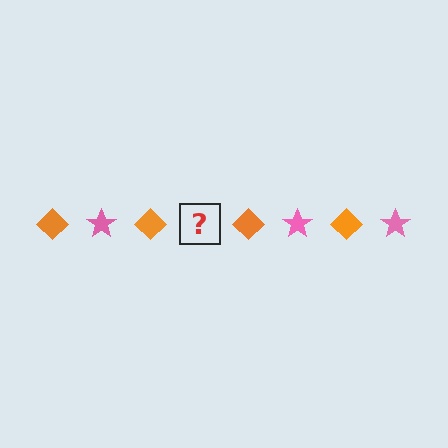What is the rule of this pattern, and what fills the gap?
The rule is that the pattern alternates between orange diamond and pink star. The gap should be filled with a pink star.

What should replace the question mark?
The question mark should be replaced with a pink star.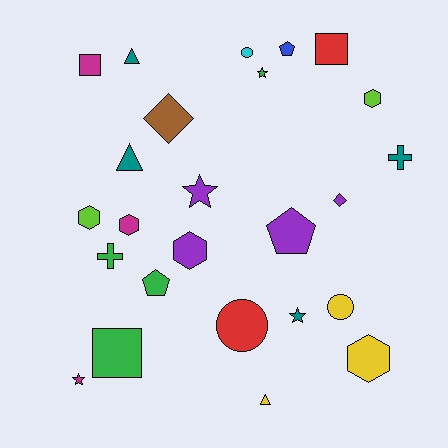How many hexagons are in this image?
There are 5 hexagons.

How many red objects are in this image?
There are 2 red objects.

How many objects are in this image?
There are 25 objects.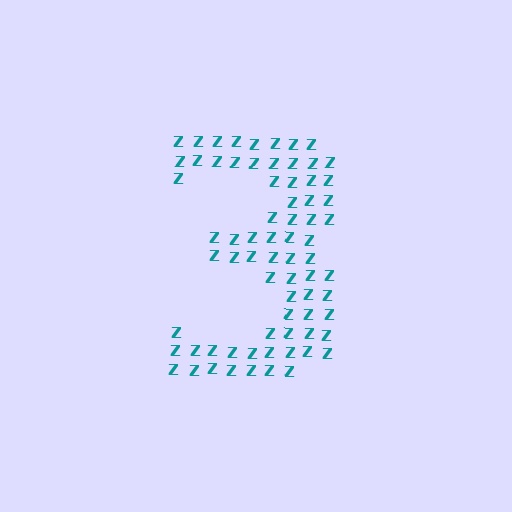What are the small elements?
The small elements are letter Z's.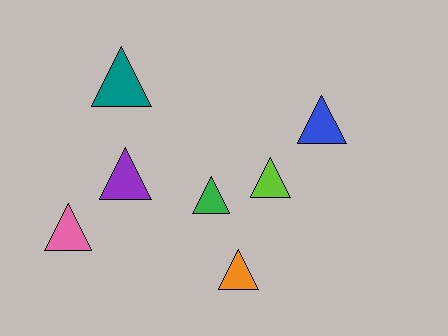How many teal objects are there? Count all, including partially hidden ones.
There is 1 teal object.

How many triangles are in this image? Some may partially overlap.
There are 7 triangles.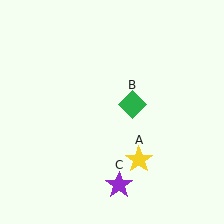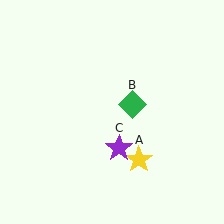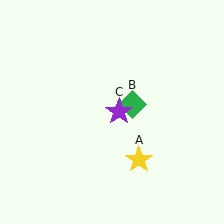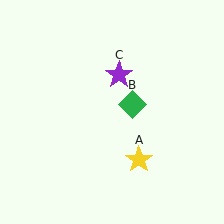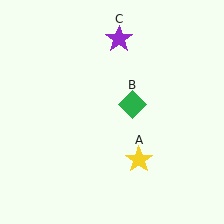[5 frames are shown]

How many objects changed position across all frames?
1 object changed position: purple star (object C).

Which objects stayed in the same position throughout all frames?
Yellow star (object A) and green diamond (object B) remained stationary.